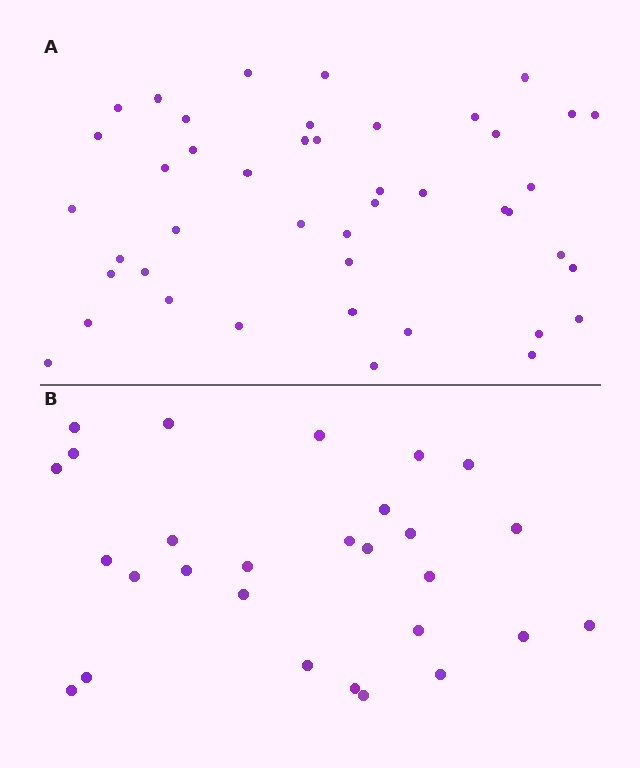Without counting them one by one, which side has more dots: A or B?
Region A (the top region) has more dots.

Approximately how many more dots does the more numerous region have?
Region A has approximately 15 more dots than region B.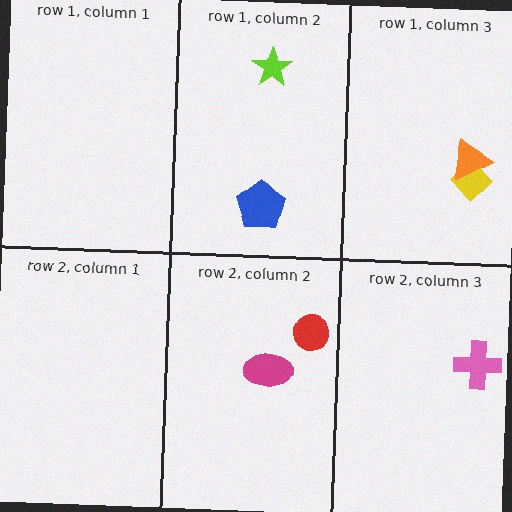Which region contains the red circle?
The row 2, column 2 region.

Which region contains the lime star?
The row 1, column 2 region.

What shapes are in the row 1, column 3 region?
The yellow diamond, the orange triangle.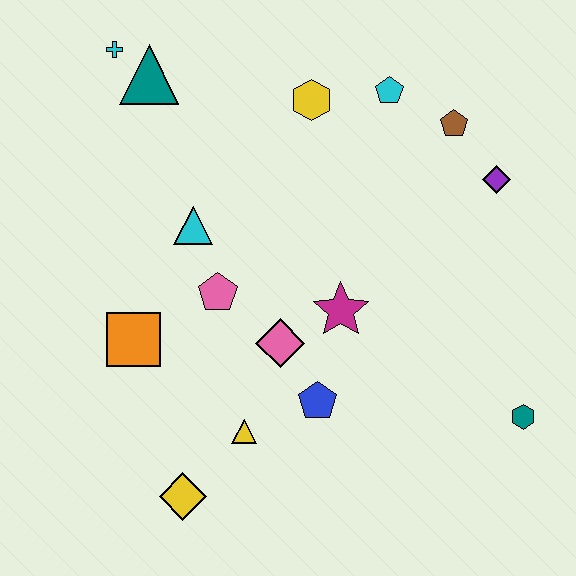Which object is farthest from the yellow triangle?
The cyan cross is farthest from the yellow triangle.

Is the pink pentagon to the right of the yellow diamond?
Yes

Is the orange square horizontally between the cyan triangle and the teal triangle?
No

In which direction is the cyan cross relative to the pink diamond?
The cyan cross is above the pink diamond.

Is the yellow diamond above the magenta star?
No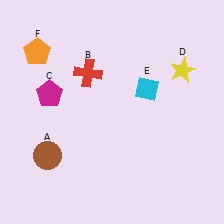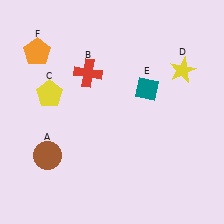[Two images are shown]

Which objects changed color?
C changed from magenta to yellow. E changed from cyan to teal.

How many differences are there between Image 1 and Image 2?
There are 2 differences between the two images.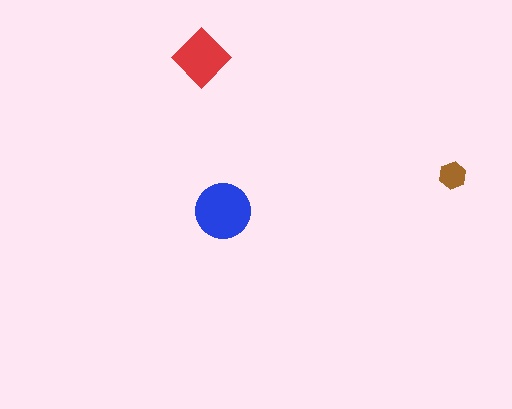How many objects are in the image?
There are 3 objects in the image.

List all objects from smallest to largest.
The brown hexagon, the red diamond, the blue circle.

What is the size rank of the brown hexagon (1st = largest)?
3rd.